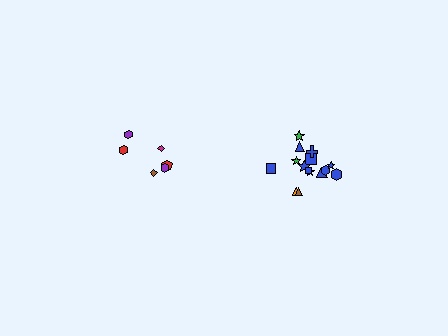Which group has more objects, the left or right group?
The right group.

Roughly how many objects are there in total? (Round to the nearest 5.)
Roughly 20 objects in total.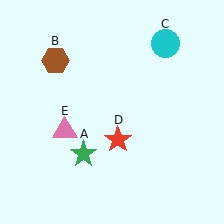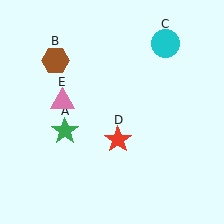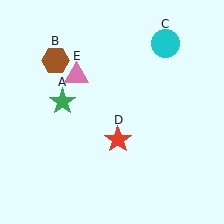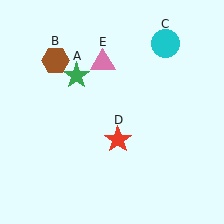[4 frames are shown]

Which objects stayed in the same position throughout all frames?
Brown hexagon (object B) and cyan circle (object C) and red star (object D) remained stationary.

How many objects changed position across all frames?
2 objects changed position: green star (object A), pink triangle (object E).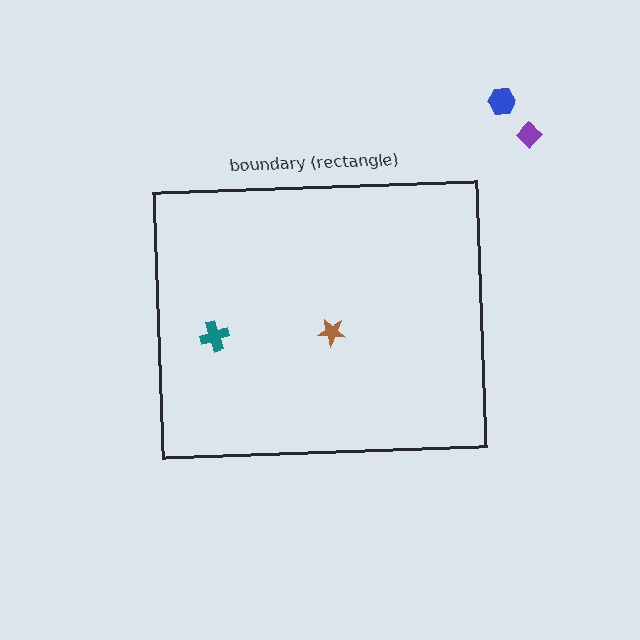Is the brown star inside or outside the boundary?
Inside.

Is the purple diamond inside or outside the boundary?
Outside.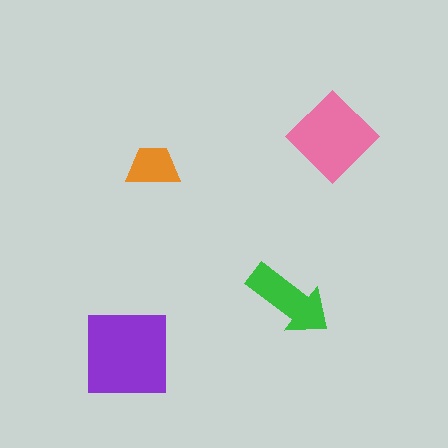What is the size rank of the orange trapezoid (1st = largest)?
4th.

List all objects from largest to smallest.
The purple square, the pink diamond, the green arrow, the orange trapezoid.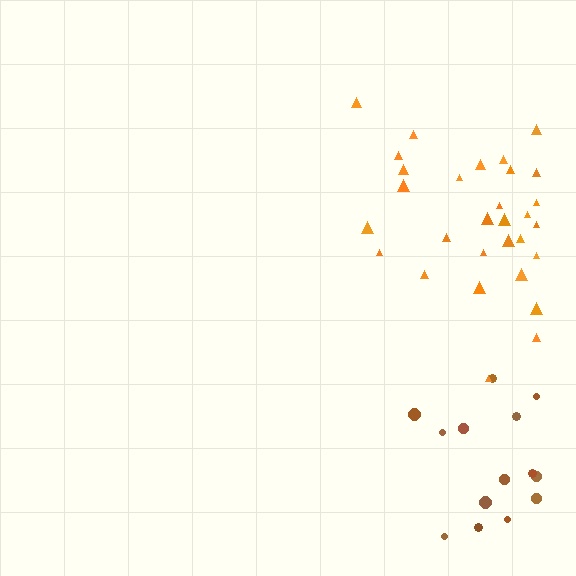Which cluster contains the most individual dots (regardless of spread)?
Orange (30).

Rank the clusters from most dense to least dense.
orange, brown.